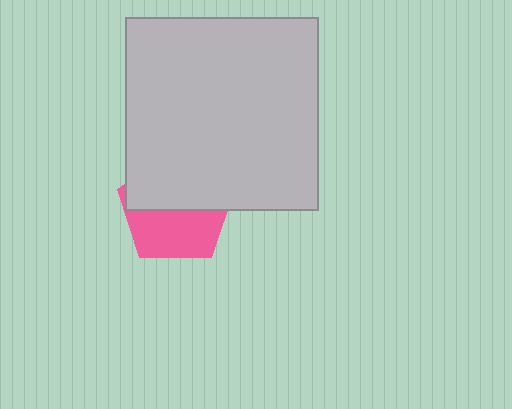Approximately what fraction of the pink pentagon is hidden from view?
Roughly 54% of the pink pentagon is hidden behind the light gray square.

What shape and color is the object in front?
The object in front is a light gray square.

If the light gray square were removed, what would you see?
You would see the complete pink pentagon.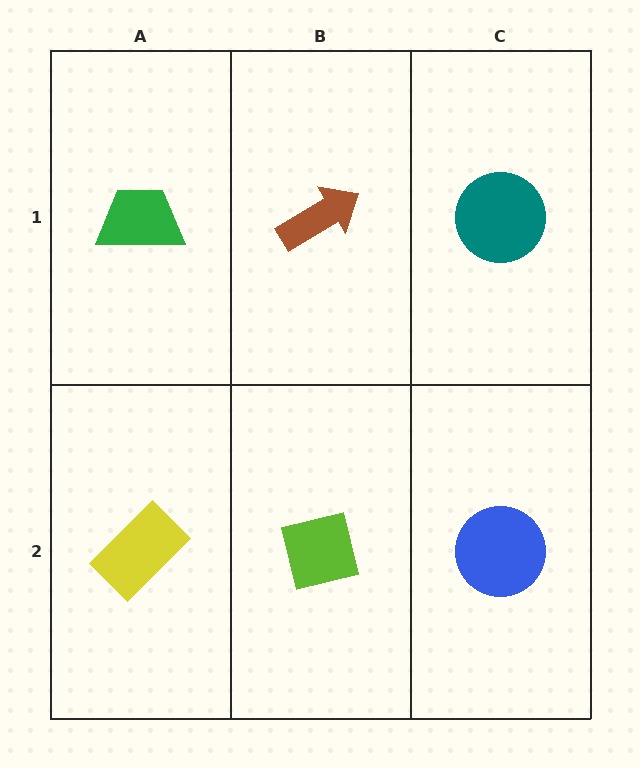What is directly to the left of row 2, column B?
A yellow rectangle.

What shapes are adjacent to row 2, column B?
A brown arrow (row 1, column B), a yellow rectangle (row 2, column A), a blue circle (row 2, column C).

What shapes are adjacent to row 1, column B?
A lime square (row 2, column B), a green trapezoid (row 1, column A), a teal circle (row 1, column C).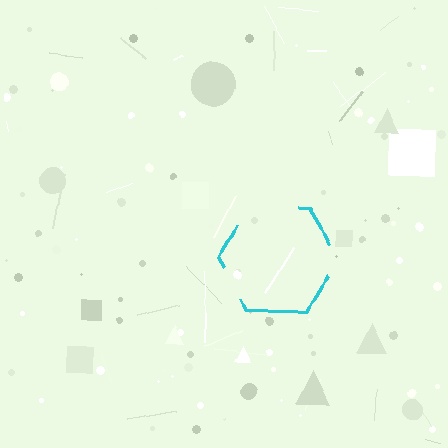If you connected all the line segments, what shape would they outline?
They would outline a hexagon.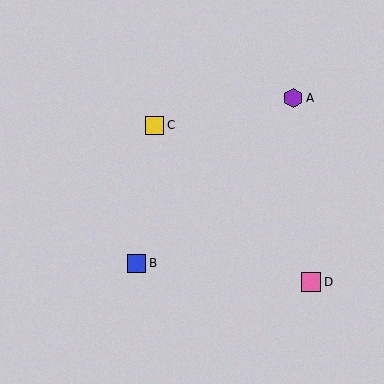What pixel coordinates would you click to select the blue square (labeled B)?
Click at (137, 263) to select the blue square B.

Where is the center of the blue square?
The center of the blue square is at (137, 263).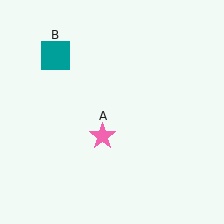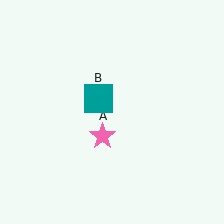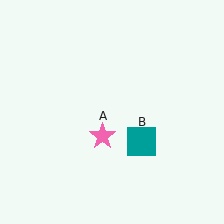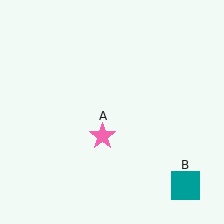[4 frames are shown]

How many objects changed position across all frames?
1 object changed position: teal square (object B).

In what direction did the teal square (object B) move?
The teal square (object B) moved down and to the right.